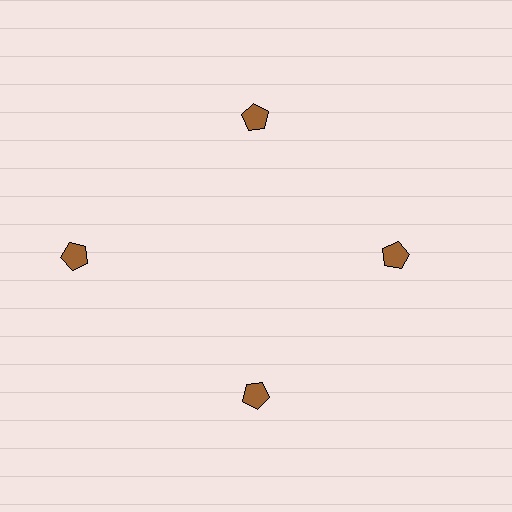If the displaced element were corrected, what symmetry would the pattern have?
It would have 4-fold rotational symmetry — the pattern would map onto itself every 90 degrees.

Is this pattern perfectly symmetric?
No. The 4 brown pentagons are arranged in a ring, but one element near the 9 o'clock position is pushed outward from the center, breaking the 4-fold rotational symmetry.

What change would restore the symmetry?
The symmetry would be restored by moving it inward, back onto the ring so that all 4 pentagons sit at equal angles and equal distance from the center.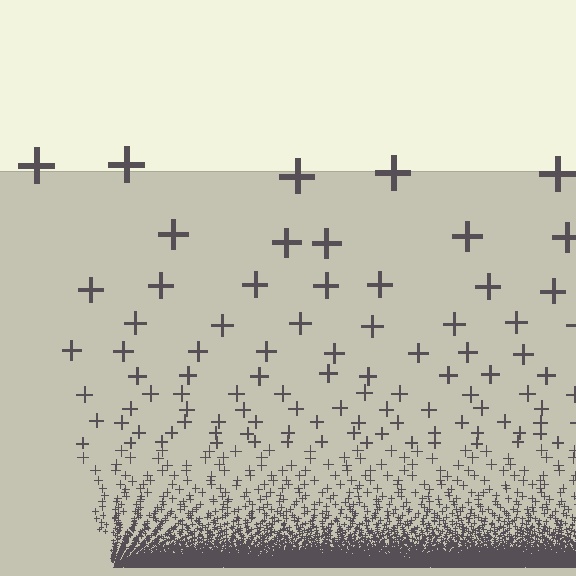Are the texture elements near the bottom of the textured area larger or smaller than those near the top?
Smaller. The gradient is inverted — elements near the bottom are smaller and denser.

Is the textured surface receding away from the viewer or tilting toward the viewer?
The surface appears to tilt toward the viewer. Texture elements get larger and sparser toward the top.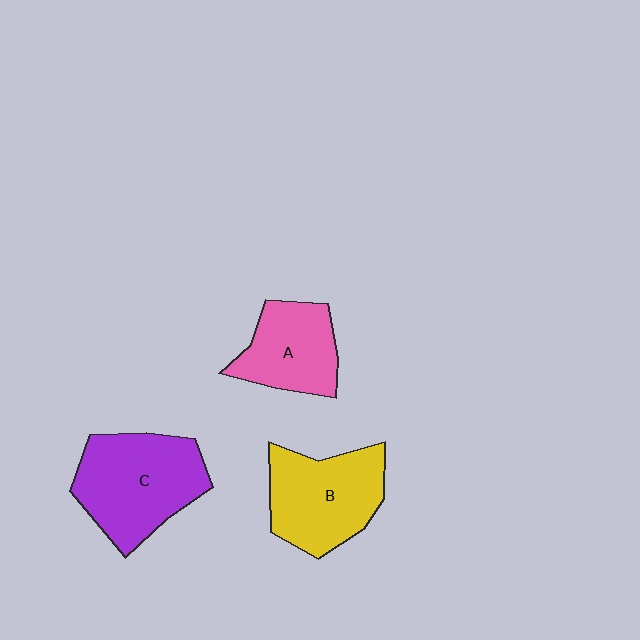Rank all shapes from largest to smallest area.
From largest to smallest: C (purple), B (yellow), A (pink).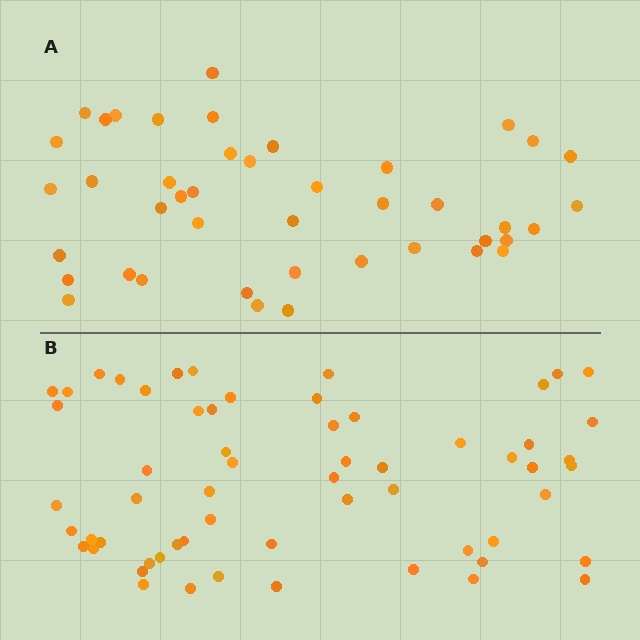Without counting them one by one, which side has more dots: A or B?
Region B (the bottom region) has more dots.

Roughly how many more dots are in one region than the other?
Region B has approximately 15 more dots than region A.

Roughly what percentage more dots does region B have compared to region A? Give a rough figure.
About 40% more.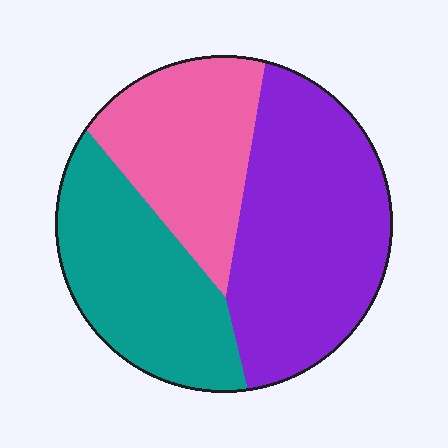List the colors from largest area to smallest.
From largest to smallest: purple, teal, pink.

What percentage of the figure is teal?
Teal covers 31% of the figure.